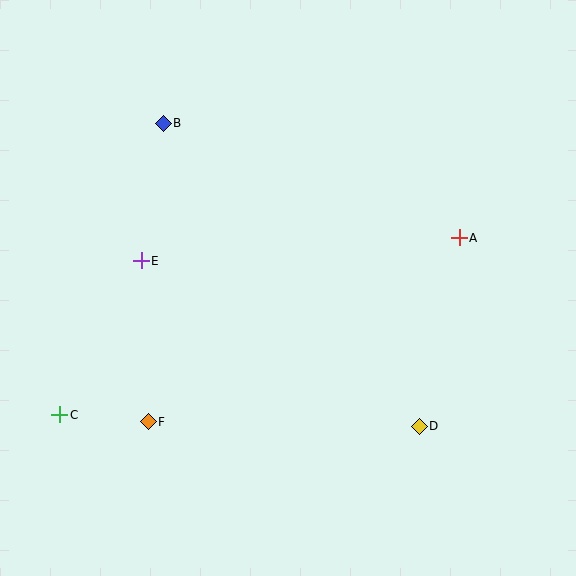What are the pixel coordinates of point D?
Point D is at (419, 426).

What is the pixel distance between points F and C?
The distance between F and C is 89 pixels.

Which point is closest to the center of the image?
Point E at (141, 261) is closest to the center.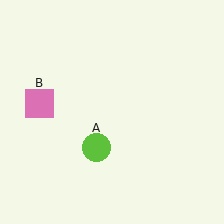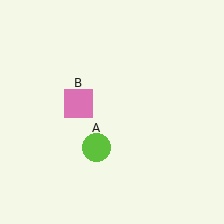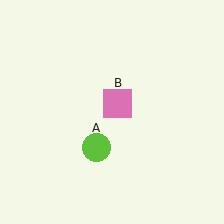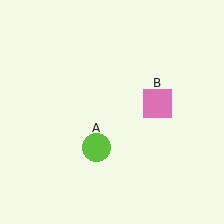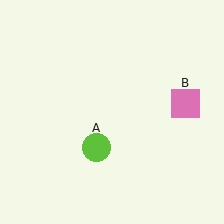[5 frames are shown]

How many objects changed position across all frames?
1 object changed position: pink square (object B).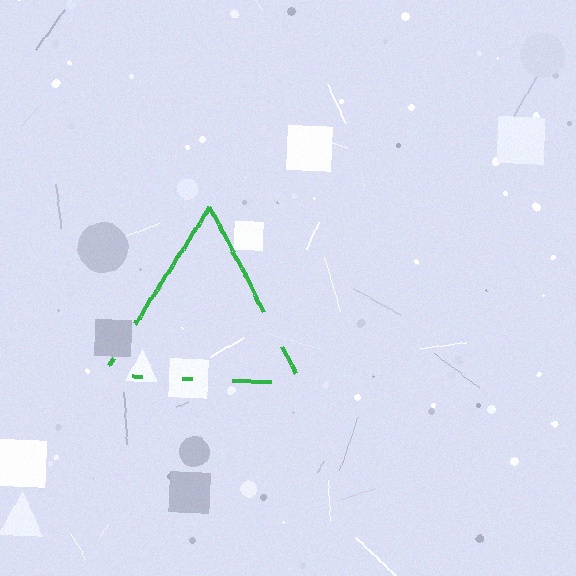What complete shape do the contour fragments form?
The contour fragments form a triangle.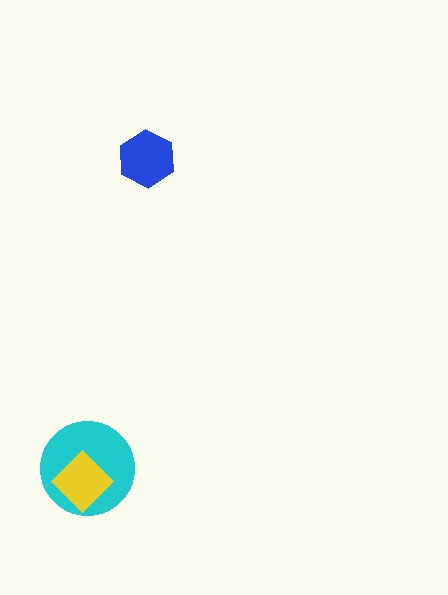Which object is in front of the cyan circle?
The yellow diamond is in front of the cyan circle.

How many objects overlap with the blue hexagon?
0 objects overlap with the blue hexagon.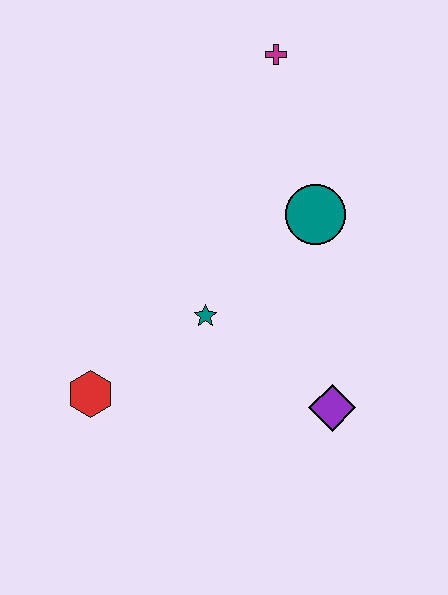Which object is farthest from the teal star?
The magenta cross is farthest from the teal star.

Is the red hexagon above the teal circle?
No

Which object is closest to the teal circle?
The teal star is closest to the teal circle.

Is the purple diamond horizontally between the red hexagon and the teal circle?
No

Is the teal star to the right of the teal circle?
No